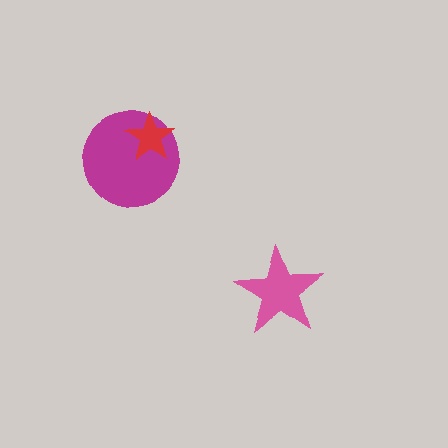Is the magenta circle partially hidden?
Yes, it is partially covered by another shape.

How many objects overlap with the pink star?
0 objects overlap with the pink star.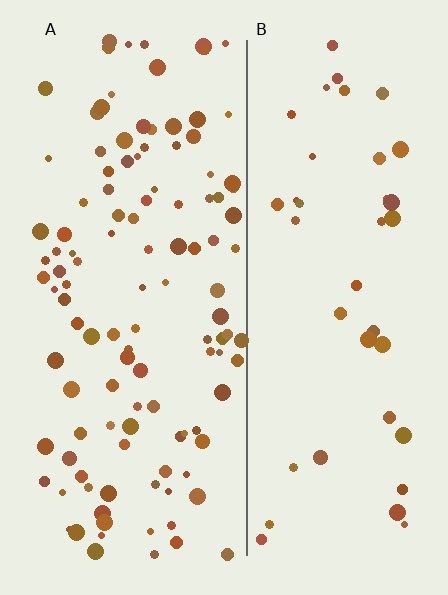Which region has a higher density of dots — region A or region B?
A (the left).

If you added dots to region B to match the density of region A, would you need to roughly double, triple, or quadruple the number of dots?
Approximately triple.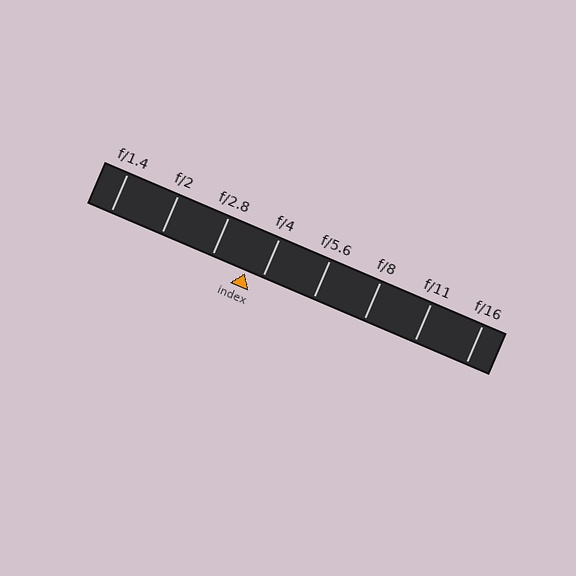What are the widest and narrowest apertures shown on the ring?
The widest aperture shown is f/1.4 and the narrowest is f/16.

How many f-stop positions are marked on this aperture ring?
There are 8 f-stop positions marked.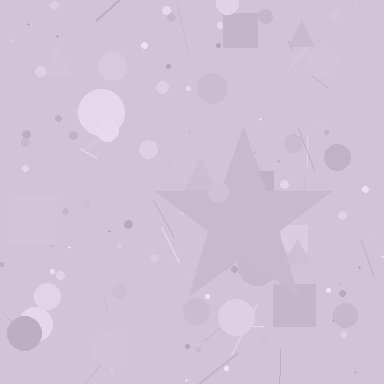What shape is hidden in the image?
A star is hidden in the image.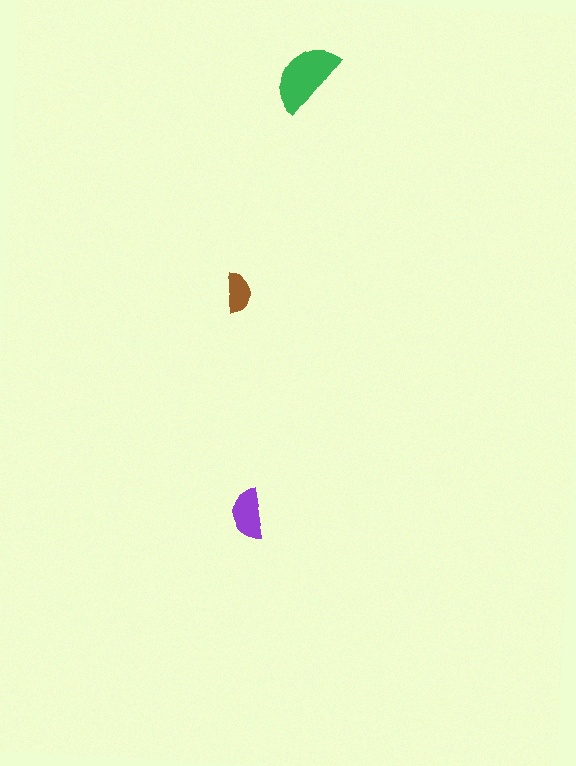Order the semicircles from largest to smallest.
the green one, the purple one, the brown one.